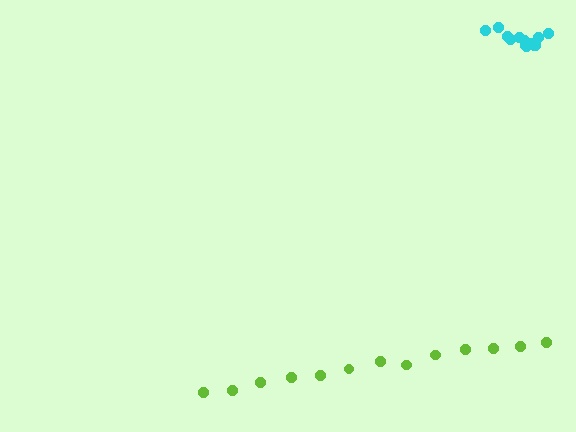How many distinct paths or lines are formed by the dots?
There are 2 distinct paths.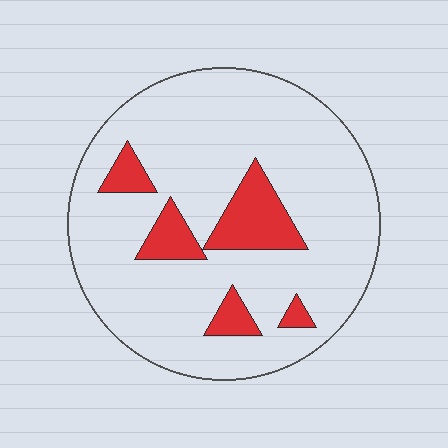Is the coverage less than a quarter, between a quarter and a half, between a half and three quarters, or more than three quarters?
Less than a quarter.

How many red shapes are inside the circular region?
5.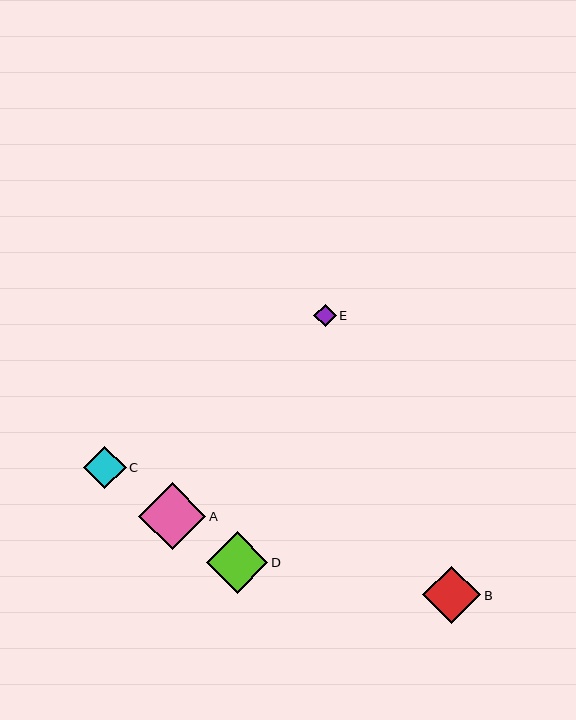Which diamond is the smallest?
Diamond E is the smallest with a size of approximately 23 pixels.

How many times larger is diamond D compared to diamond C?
Diamond D is approximately 1.4 times the size of diamond C.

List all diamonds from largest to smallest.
From largest to smallest: A, D, B, C, E.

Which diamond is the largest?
Diamond A is the largest with a size of approximately 68 pixels.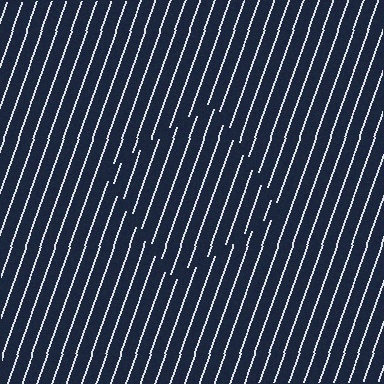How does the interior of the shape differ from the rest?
The interior of the shape contains the same grating, shifted by half a period — the contour is defined by the phase discontinuity where line-ends from the inner and outer gratings abut.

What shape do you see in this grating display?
An illusory square. The interior of the shape contains the same grating, shifted by half a period — the contour is defined by the phase discontinuity where line-ends from the inner and outer gratings abut.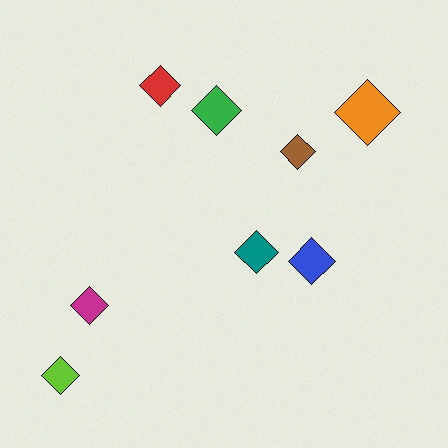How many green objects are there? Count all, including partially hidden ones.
There is 1 green object.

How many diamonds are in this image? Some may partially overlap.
There are 8 diamonds.